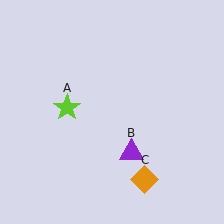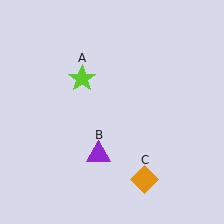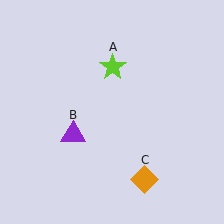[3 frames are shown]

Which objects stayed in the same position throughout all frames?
Orange diamond (object C) remained stationary.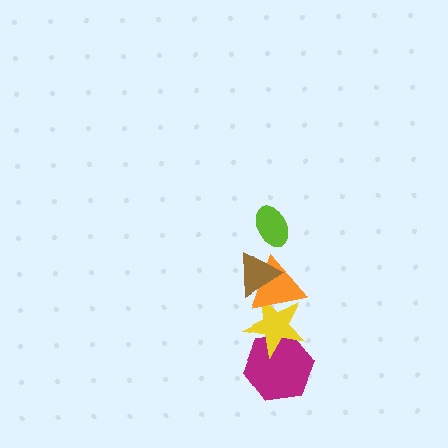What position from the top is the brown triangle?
The brown triangle is 2nd from the top.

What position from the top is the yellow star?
The yellow star is 4th from the top.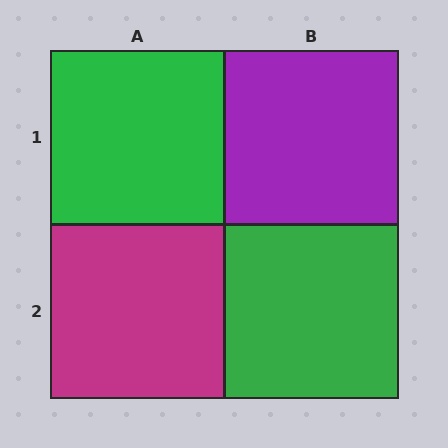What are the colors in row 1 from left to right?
Green, purple.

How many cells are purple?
1 cell is purple.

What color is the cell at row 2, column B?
Green.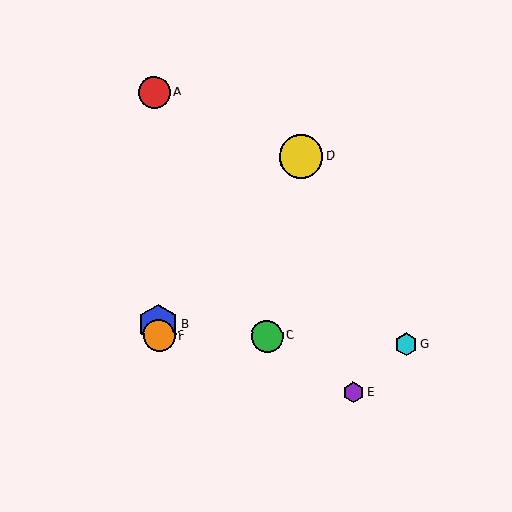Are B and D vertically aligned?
No, B is at x≈158 and D is at x≈301.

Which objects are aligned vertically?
Objects A, B, F are aligned vertically.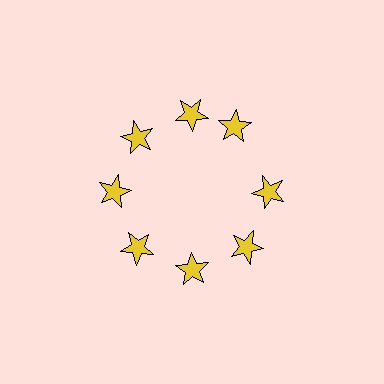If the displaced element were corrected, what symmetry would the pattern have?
It would have 8-fold rotational symmetry — the pattern would map onto itself every 45 degrees.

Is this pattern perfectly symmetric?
No. The 8 yellow stars are arranged in a ring, but one element near the 2 o'clock position is rotated out of alignment along the ring, breaking the 8-fold rotational symmetry.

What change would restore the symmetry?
The symmetry would be restored by rotating it back into even spacing with its neighbors so that all 8 stars sit at equal angles and equal distance from the center.